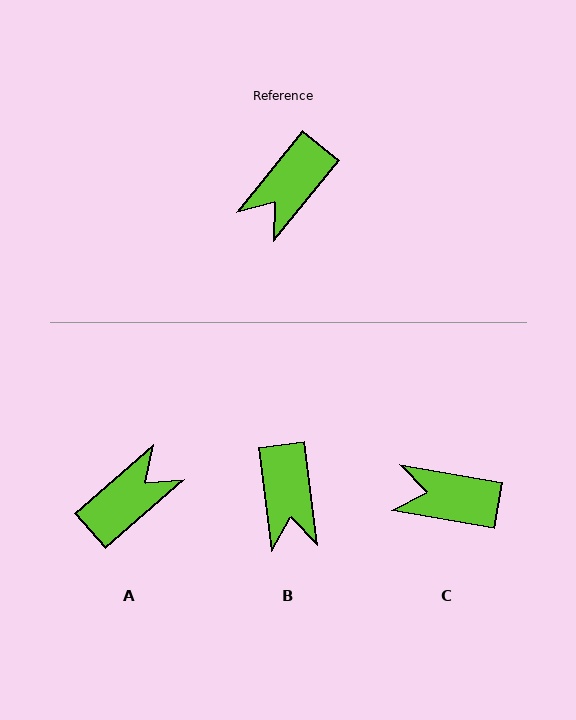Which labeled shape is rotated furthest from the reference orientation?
A, about 170 degrees away.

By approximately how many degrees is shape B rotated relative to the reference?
Approximately 46 degrees counter-clockwise.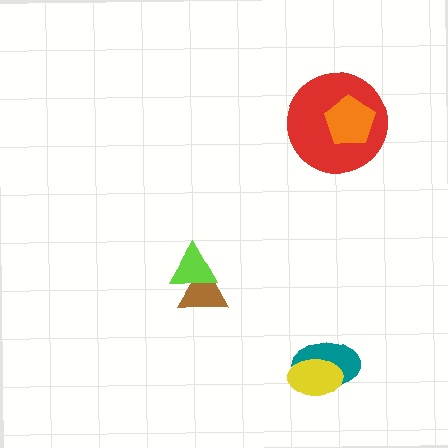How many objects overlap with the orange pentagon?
1 object overlaps with the orange pentagon.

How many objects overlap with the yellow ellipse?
1 object overlaps with the yellow ellipse.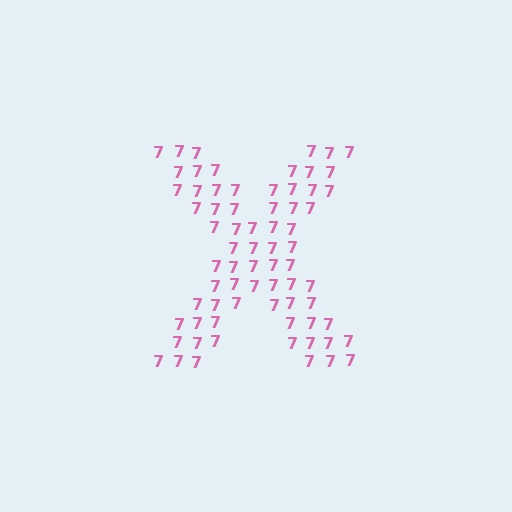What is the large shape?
The large shape is the letter X.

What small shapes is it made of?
It is made of small digit 7's.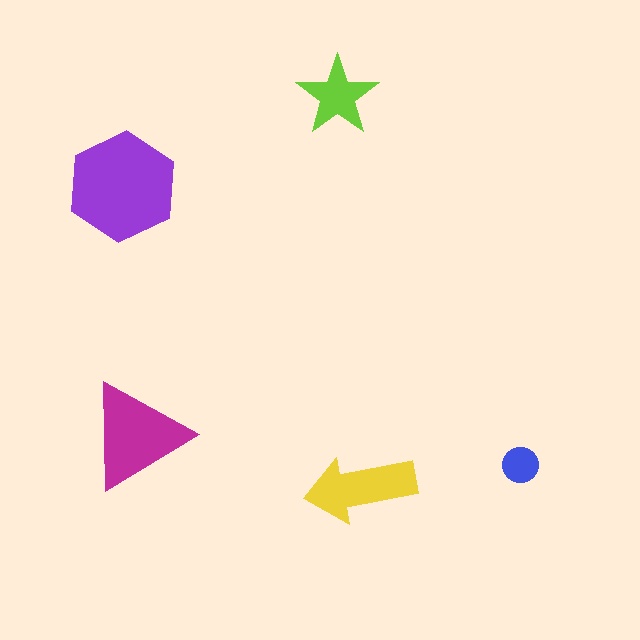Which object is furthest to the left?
The purple hexagon is leftmost.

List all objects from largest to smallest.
The purple hexagon, the magenta triangle, the yellow arrow, the lime star, the blue circle.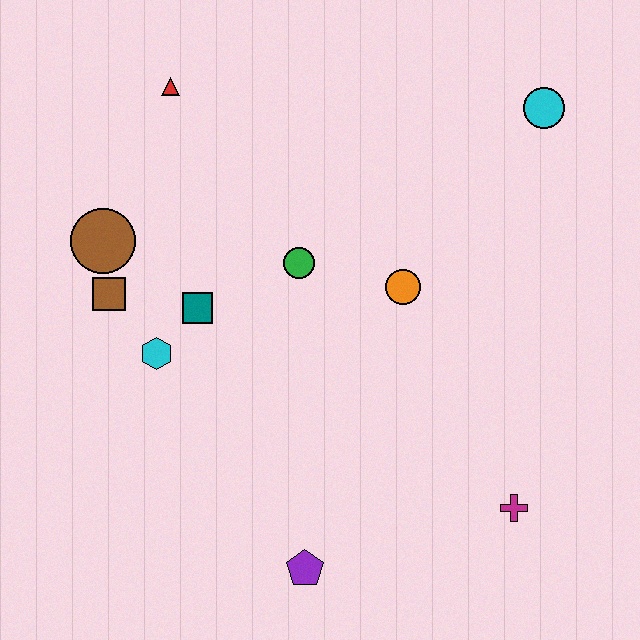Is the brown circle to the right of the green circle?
No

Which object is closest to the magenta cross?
The purple pentagon is closest to the magenta cross.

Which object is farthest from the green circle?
The magenta cross is farthest from the green circle.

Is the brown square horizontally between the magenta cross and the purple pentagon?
No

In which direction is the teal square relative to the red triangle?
The teal square is below the red triangle.